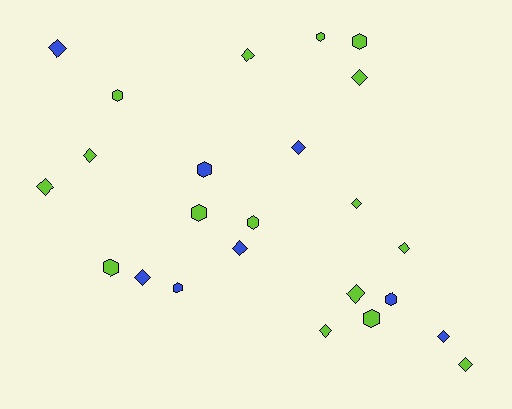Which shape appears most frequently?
Diamond, with 14 objects.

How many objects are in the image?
There are 24 objects.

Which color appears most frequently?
Lime, with 16 objects.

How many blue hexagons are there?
There are 3 blue hexagons.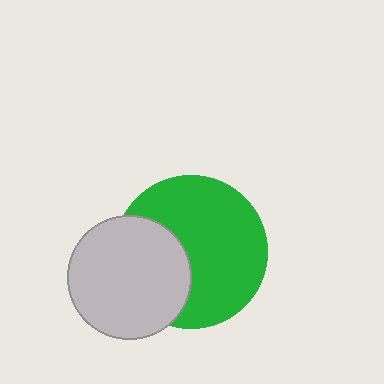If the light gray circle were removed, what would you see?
You would see the complete green circle.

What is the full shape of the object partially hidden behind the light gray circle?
The partially hidden object is a green circle.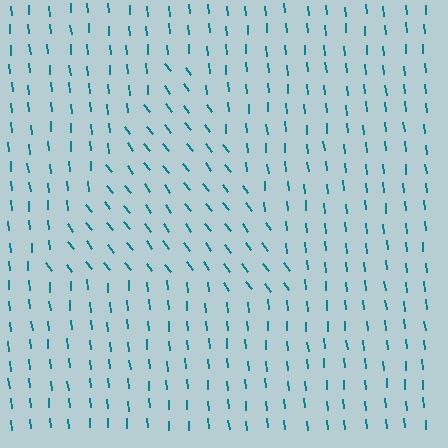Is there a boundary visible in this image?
Yes, there is a texture boundary formed by a change in line orientation.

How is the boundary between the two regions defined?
The boundary is defined purely by a change in line orientation (approximately 32 degrees difference). All lines are the same color and thickness.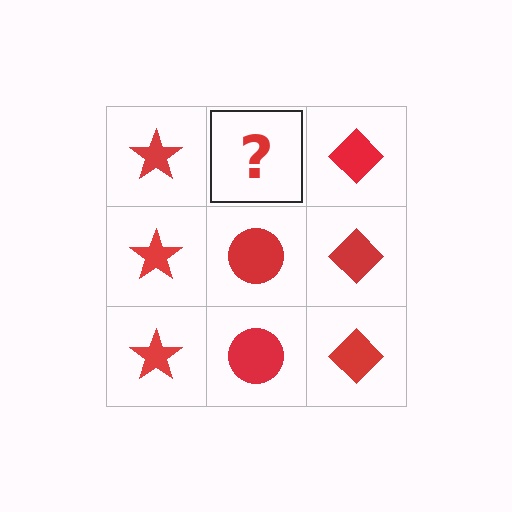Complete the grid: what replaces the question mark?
The question mark should be replaced with a red circle.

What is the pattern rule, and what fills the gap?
The rule is that each column has a consistent shape. The gap should be filled with a red circle.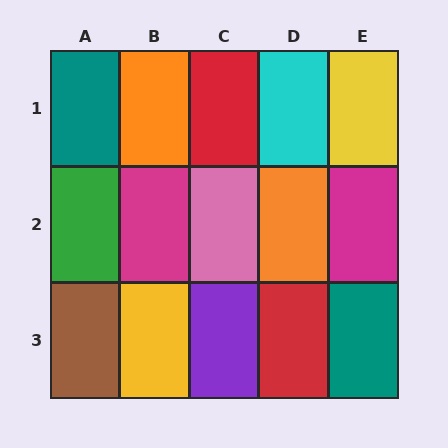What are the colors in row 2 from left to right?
Green, magenta, pink, orange, magenta.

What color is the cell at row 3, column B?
Yellow.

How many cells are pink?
1 cell is pink.